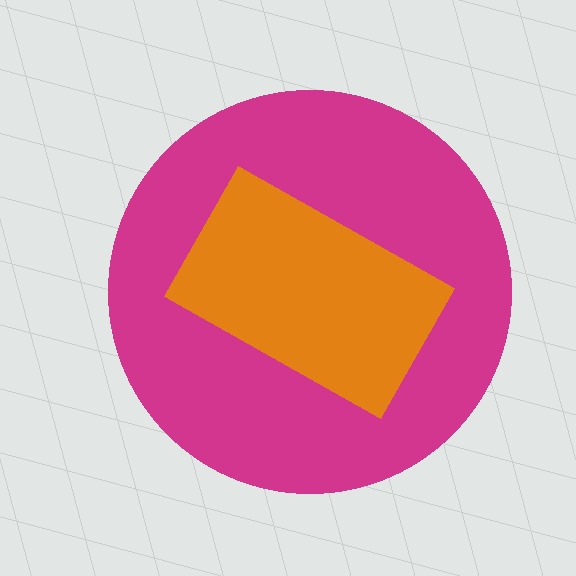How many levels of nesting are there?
2.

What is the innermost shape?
The orange rectangle.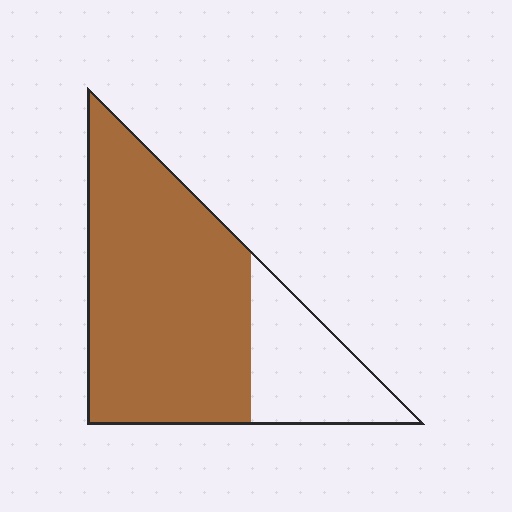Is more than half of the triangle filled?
Yes.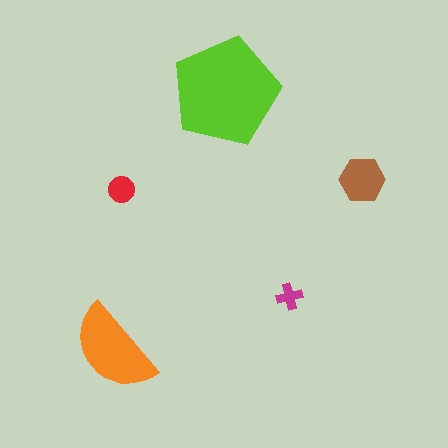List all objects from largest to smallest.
The lime pentagon, the orange semicircle, the brown hexagon, the red circle, the magenta cross.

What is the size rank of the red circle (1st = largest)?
4th.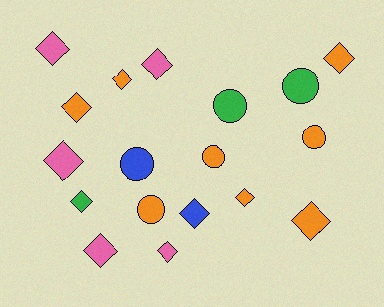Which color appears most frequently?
Orange, with 8 objects.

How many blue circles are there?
There is 1 blue circle.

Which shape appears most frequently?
Diamond, with 12 objects.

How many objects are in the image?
There are 18 objects.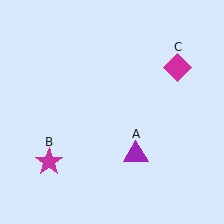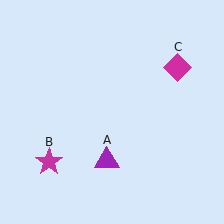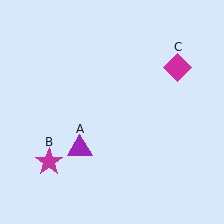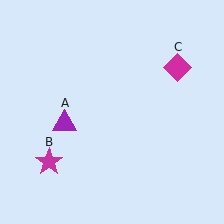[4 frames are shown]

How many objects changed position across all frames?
1 object changed position: purple triangle (object A).